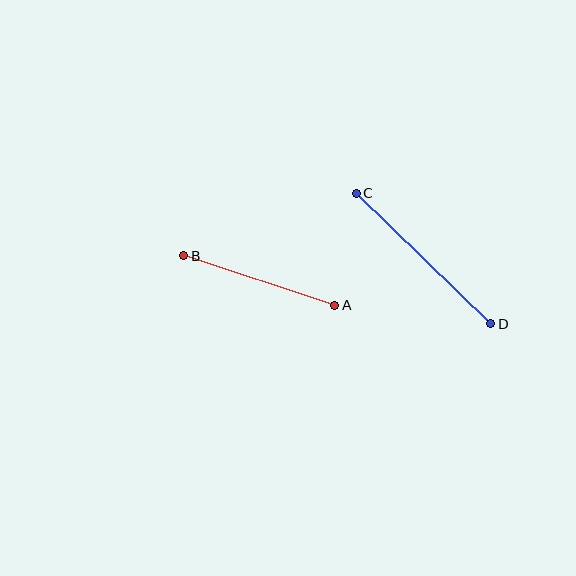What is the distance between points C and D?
The distance is approximately 187 pixels.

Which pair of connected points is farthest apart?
Points C and D are farthest apart.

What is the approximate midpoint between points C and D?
The midpoint is at approximately (424, 258) pixels.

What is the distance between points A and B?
The distance is approximately 159 pixels.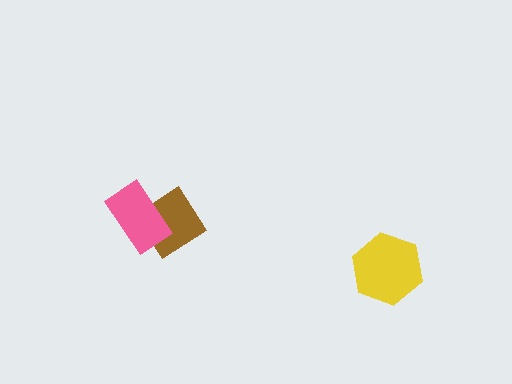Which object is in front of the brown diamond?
The pink rectangle is in front of the brown diamond.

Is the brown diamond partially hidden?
Yes, it is partially covered by another shape.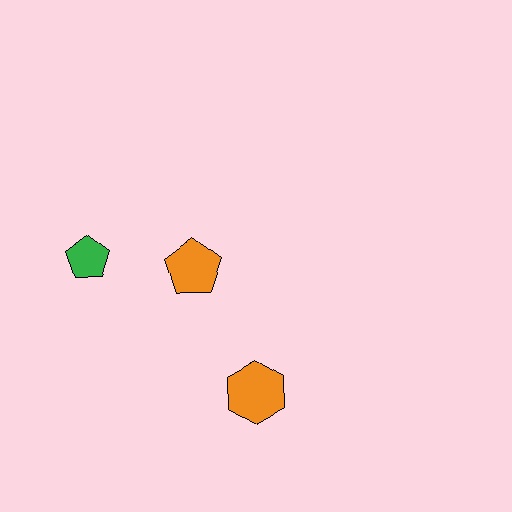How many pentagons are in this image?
There are 2 pentagons.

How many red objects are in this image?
There are no red objects.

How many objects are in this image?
There are 3 objects.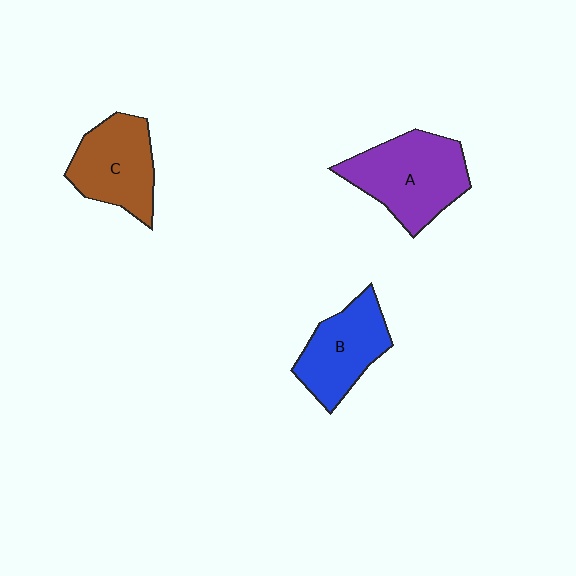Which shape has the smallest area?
Shape B (blue).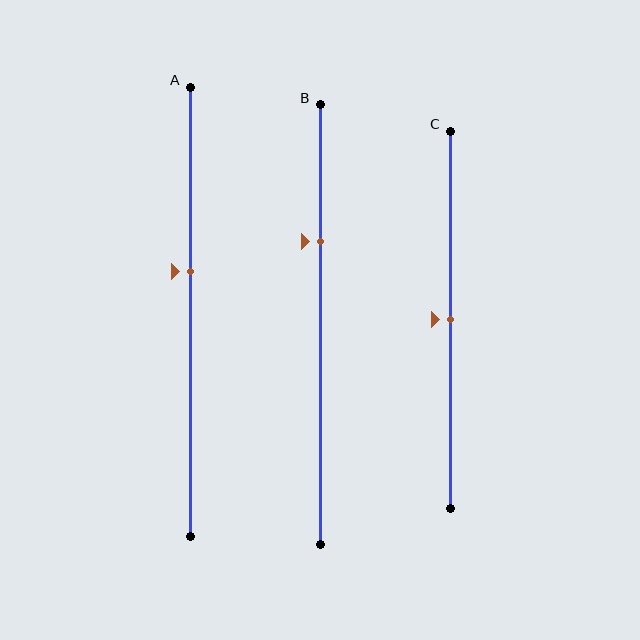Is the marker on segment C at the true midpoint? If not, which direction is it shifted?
Yes, the marker on segment C is at the true midpoint.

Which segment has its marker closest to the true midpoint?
Segment C has its marker closest to the true midpoint.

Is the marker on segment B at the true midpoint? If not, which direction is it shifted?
No, the marker on segment B is shifted upward by about 19% of the segment length.